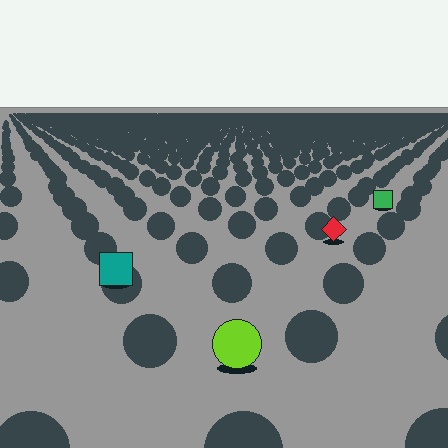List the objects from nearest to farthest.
From nearest to farthest: the lime circle, the teal square, the red diamond, the green square.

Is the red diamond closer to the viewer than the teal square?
No. The teal square is closer — you can tell from the texture gradient: the ground texture is coarser near it.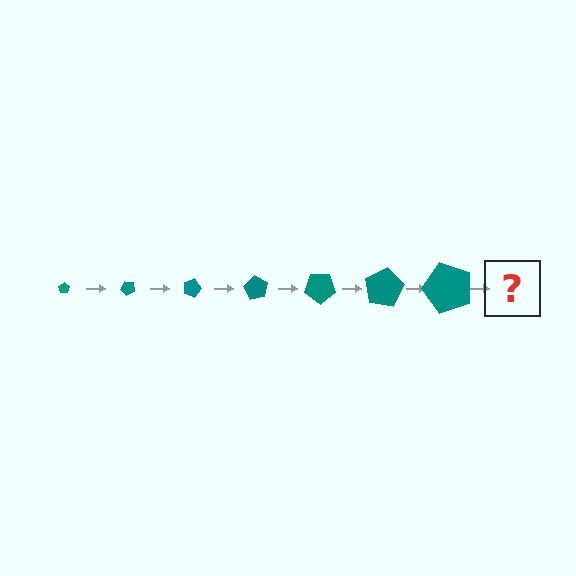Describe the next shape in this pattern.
It should be a pentagon, larger than the previous one and rotated 315 degrees from the start.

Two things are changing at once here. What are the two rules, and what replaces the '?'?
The two rules are that the pentagon grows larger each step and it rotates 45 degrees each step. The '?' should be a pentagon, larger than the previous one and rotated 315 degrees from the start.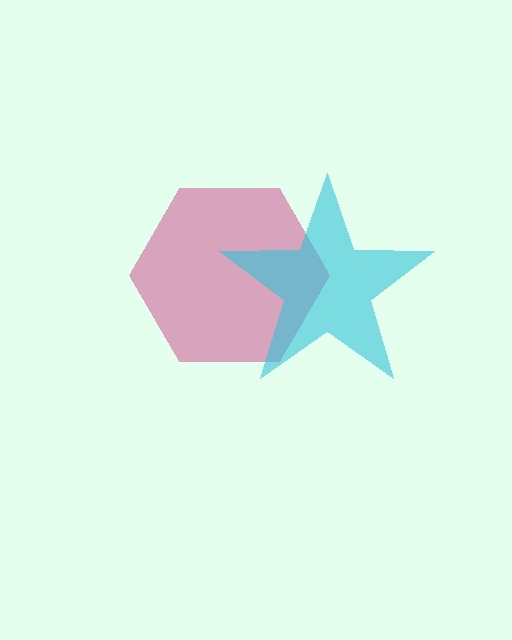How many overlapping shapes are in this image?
There are 2 overlapping shapes in the image.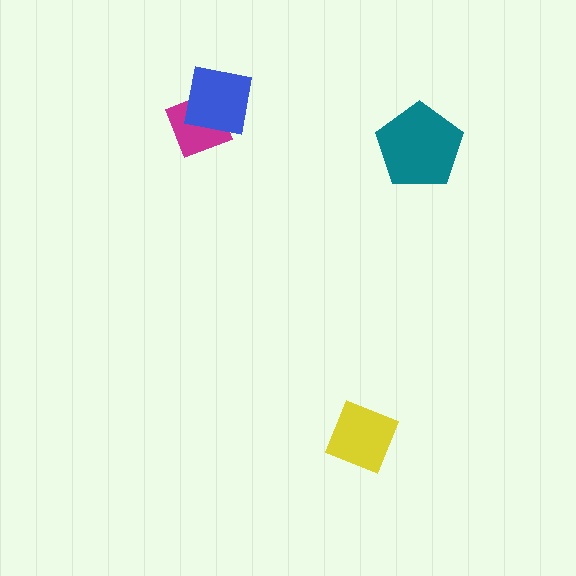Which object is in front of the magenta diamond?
The blue square is in front of the magenta diamond.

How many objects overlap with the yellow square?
0 objects overlap with the yellow square.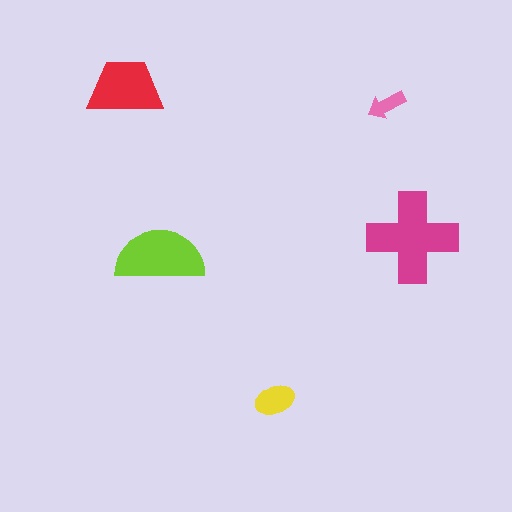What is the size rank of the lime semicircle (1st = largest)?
2nd.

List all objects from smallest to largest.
The pink arrow, the yellow ellipse, the red trapezoid, the lime semicircle, the magenta cross.